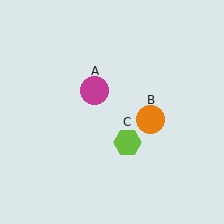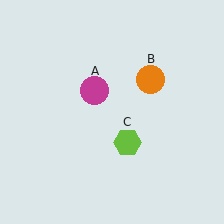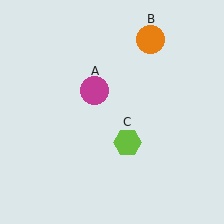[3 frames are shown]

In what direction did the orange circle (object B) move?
The orange circle (object B) moved up.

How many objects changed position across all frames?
1 object changed position: orange circle (object B).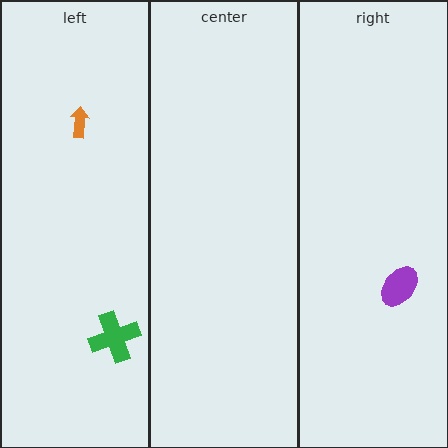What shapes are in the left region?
The green cross, the orange arrow.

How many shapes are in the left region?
2.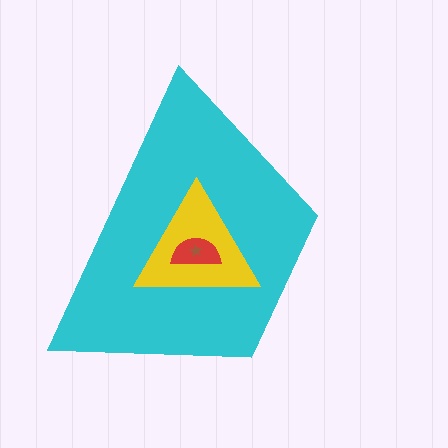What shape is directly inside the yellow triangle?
The red semicircle.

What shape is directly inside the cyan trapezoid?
The yellow triangle.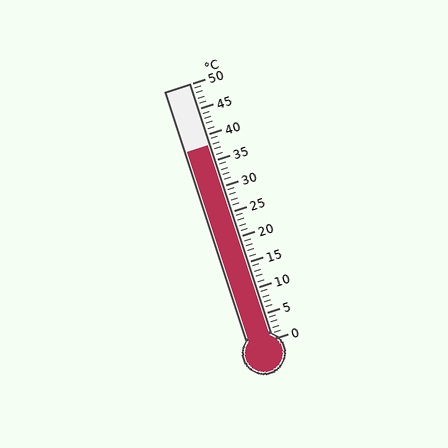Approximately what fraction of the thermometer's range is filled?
The thermometer is filled to approximately 75% of its range.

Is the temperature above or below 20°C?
The temperature is above 20°C.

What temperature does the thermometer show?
The thermometer shows approximately 38°C.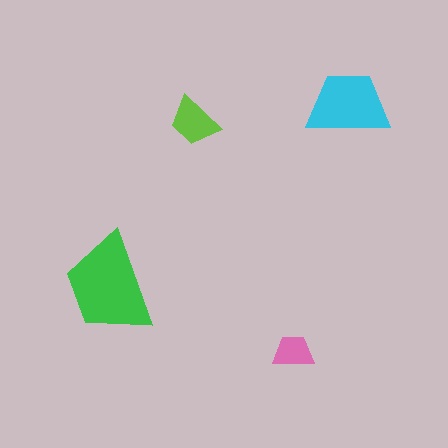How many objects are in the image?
There are 4 objects in the image.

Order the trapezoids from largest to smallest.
the green one, the cyan one, the lime one, the pink one.